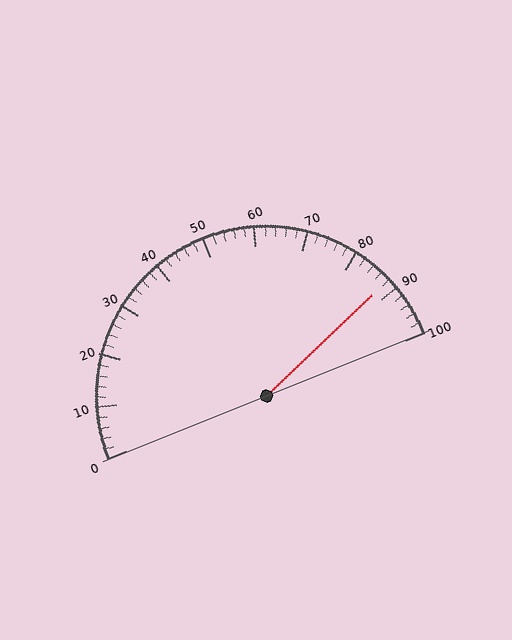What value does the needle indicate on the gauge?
The needle indicates approximately 88.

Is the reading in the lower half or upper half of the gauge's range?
The reading is in the upper half of the range (0 to 100).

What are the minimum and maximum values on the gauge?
The gauge ranges from 0 to 100.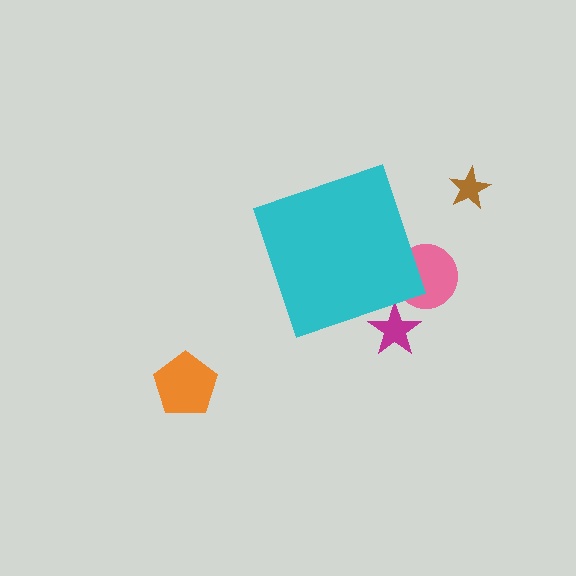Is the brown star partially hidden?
No, the brown star is fully visible.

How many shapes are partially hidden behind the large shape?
2 shapes are partially hidden.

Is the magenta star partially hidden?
Yes, the magenta star is partially hidden behind the cyan diamond.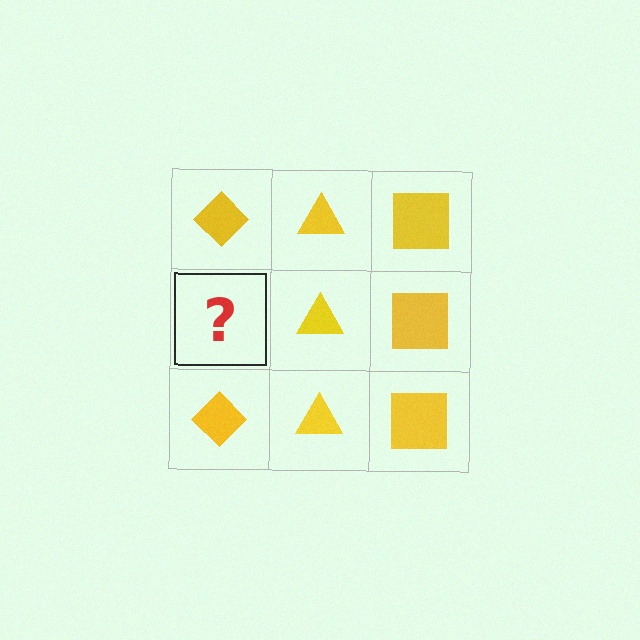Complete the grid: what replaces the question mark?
The question mark should be replaced with a yellow diamond.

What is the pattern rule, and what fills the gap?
The rule is that each column has a consistent shape. The gap should be filled with a yellow diamond.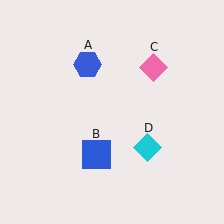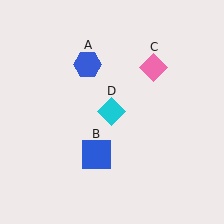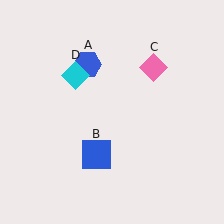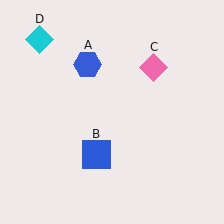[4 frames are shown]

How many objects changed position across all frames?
1 object changed position: cyan diamond (object D).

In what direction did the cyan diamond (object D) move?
The cyan diamond (object D) moved up and to the left.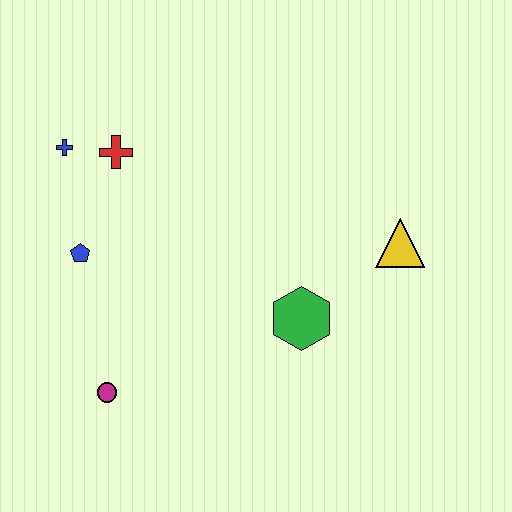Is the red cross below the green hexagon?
No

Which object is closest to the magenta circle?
The blue pentagon is closest to the magenta circle.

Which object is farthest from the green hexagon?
The blue cross is farthest from the green hexagon.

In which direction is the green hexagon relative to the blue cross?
The green hexagon is to the right of the blue cross.